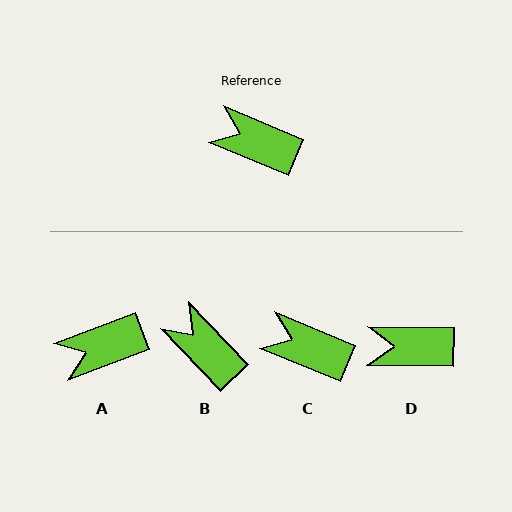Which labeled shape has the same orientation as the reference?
C.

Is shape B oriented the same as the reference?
No, it is off by about 23 degrees.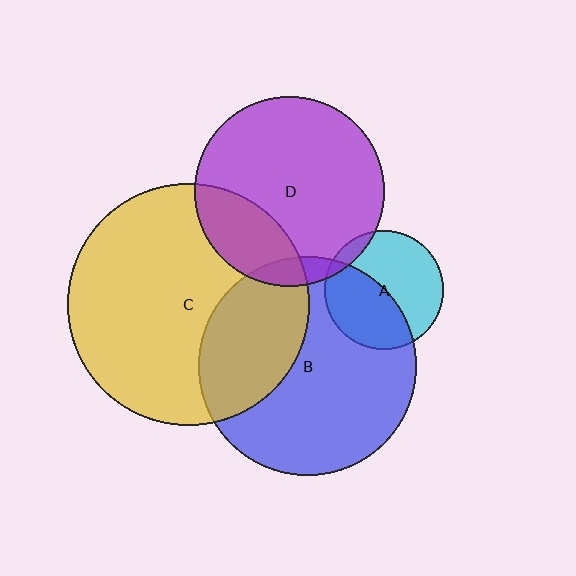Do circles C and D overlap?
Yes.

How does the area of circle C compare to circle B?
Approximately 1.2 times.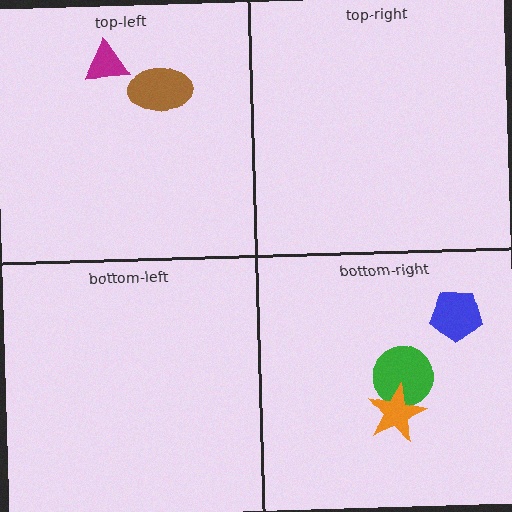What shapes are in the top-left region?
The magenta triangle, the brown ellipse.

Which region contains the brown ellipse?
The top-left region.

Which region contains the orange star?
The bottom-right region.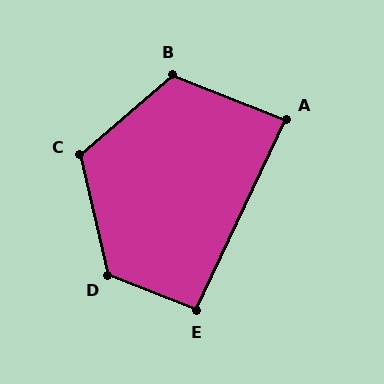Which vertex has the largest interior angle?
D, at approximately 125 degrees.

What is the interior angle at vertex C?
Approximately 117 degrees (obtuse).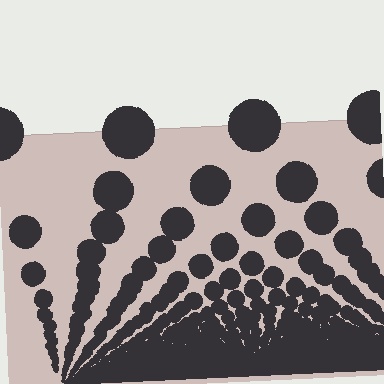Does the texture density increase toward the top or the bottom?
Density increases toward the bottom.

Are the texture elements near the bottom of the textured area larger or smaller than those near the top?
Smaller. The gradient is inverted — elements near the bottom are smaller and denser.